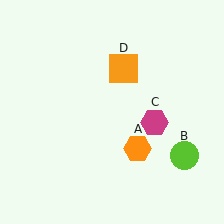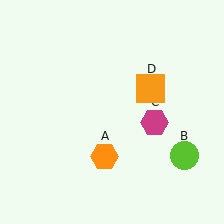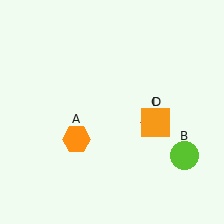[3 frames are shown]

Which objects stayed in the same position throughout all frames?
Lime circle (object B) and magenta hexagon (object C) remained stationary.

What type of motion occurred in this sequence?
The orange hexagon (object A), orange square (object D) rotated clockwise around the center of the scene.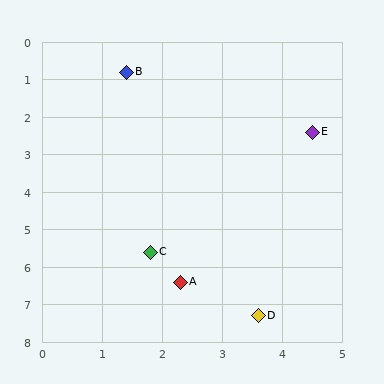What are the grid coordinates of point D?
Point D is at approximately (3.6, 7.3).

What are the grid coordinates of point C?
Point C is at approximately (1.8, 5.6).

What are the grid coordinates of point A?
Point A is at approximately (2.3, 6.4).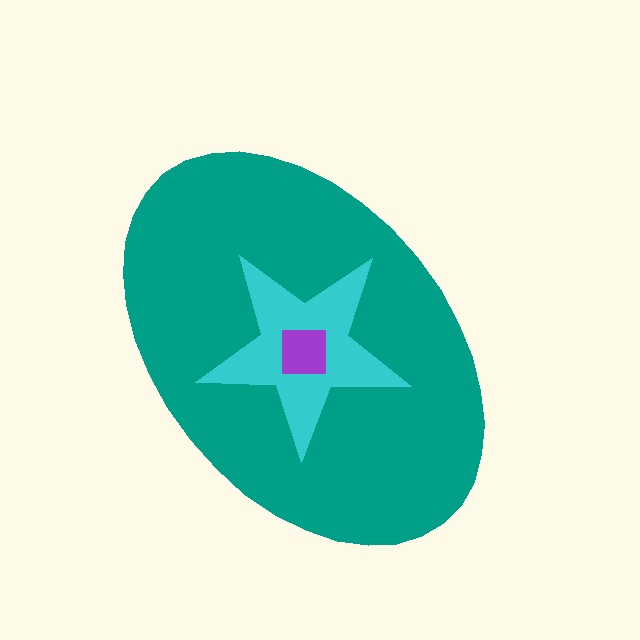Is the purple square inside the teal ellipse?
Yes.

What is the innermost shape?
The purple square.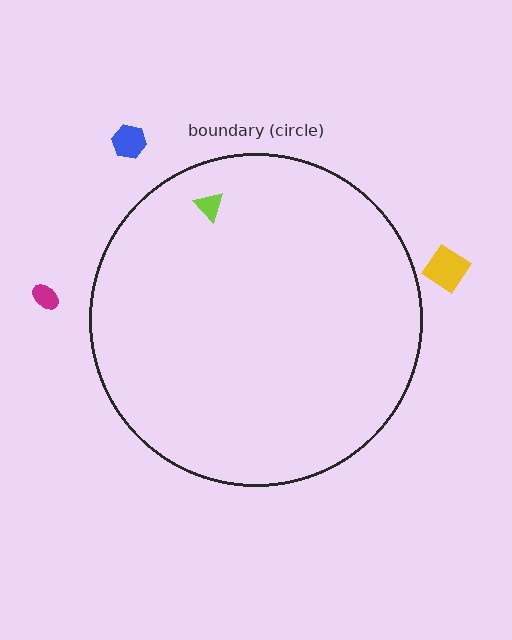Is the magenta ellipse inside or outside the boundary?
Outside.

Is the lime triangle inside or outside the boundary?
Inside.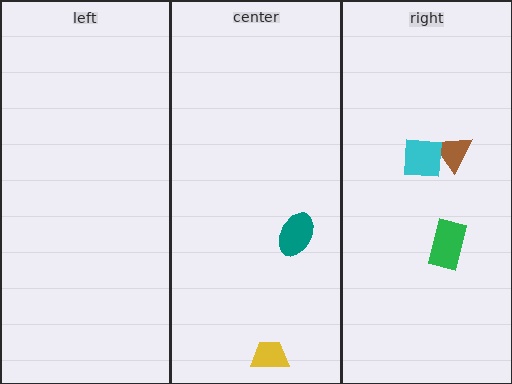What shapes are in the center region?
The teal ellipse, the yellow trapezoid.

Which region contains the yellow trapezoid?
The center region.